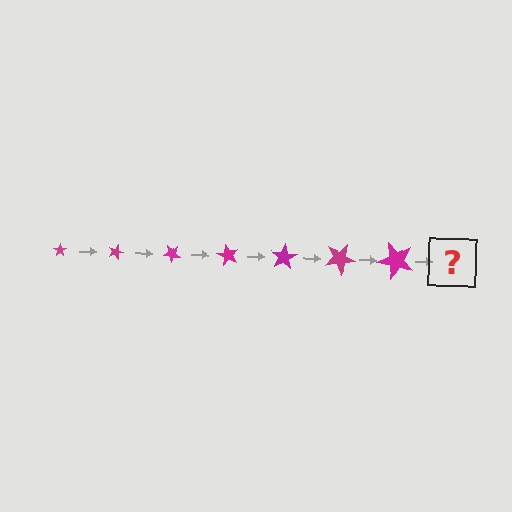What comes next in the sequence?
The next element should be a star, larger than the previous one and rotated 140 degrees from the start.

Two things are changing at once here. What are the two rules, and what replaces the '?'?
The two rules are that the star grows larger each step and it rotates 20 degrees each step. The '?' should be a star, larger than the previous one and rotated 140 degrees from the start.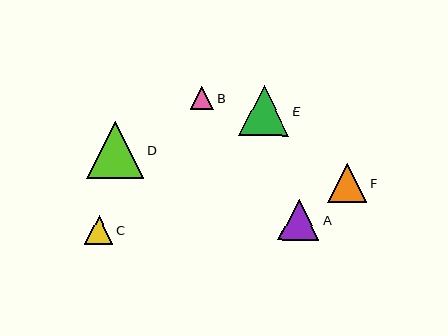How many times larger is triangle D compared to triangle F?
Triangle D is approximately 1.5 times the size of triangle F.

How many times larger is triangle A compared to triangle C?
Triangle A is approximately 1.4 times the size of triangle C.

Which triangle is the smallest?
Triangle B is the smallest with a size of approximately 23 pixels.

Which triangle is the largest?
Triangle D is the largest with a size of approximately 57 pixels.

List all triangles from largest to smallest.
From largest to smallest: D, E, A, F, C, B.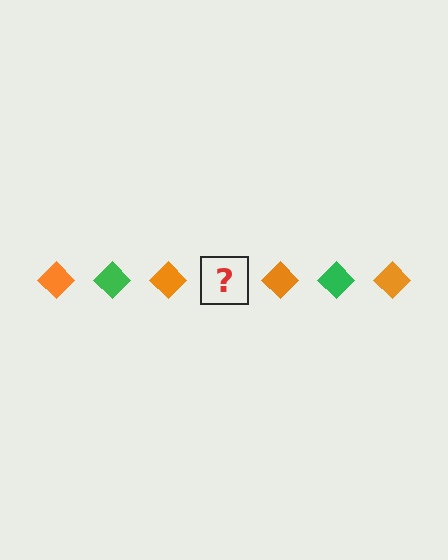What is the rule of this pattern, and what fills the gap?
The rule is that the pattern cycles through orange, green diamonds. The gap should be filled with a green diamond.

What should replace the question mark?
The question mark should be replaced with a green diamond.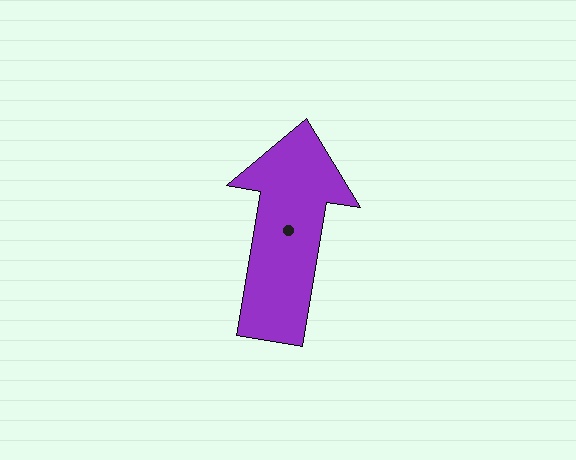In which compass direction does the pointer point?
North.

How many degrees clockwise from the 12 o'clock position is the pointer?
Approximately 9 degrees.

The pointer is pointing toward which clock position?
Roughly 12 o'clock.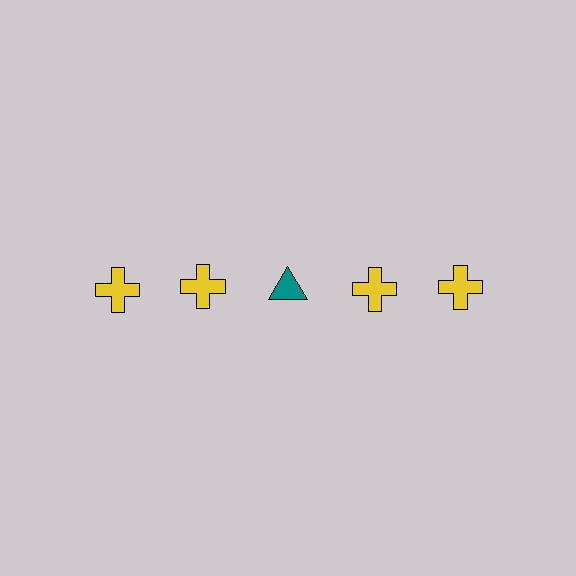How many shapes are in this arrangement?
There are 5 shapes arranged in a grid pattern.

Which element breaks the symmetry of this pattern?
The teal triangle in the top row, center column breaks the symmetry. All other shapes are yellow crosses.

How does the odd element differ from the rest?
It differs in both color (teal instead of yellow) and shape (triangle instead of cross).